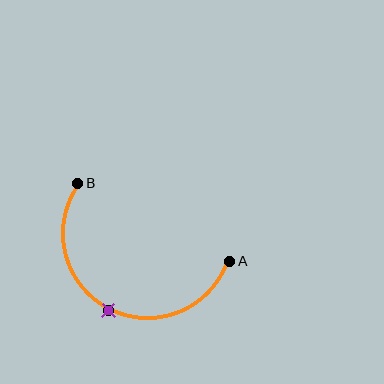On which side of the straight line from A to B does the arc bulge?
The arc bulges below the straight line connecting A and B.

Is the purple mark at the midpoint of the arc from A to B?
Yes. The purple mark lies on the arc at equal arc-length from both A and B — it is the arc midpoint.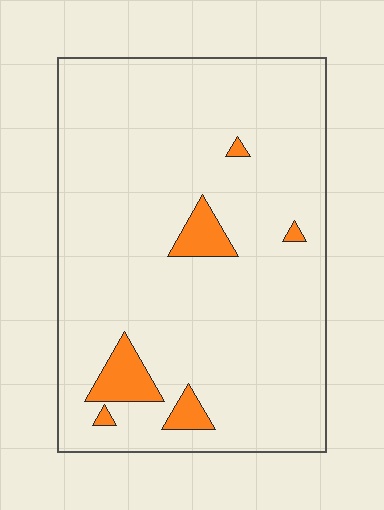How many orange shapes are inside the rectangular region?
6.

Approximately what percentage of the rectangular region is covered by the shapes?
Approximately 5%.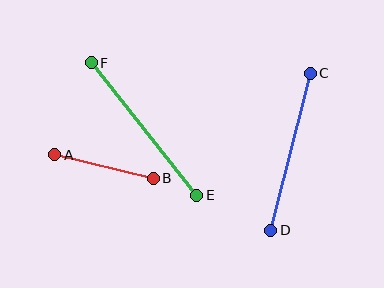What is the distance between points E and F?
The distance is approximately 170 pixels.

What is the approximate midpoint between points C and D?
The midpoint is at approximately (291, 152) pixels.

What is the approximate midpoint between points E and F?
The midpoint is at approximately (144, 129) pixels.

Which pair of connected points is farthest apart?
Points E and F are farthest apart.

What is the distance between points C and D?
The distance is approximately 162 pixels.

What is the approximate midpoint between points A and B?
The midpoint is at approximately (104, 167) pixels.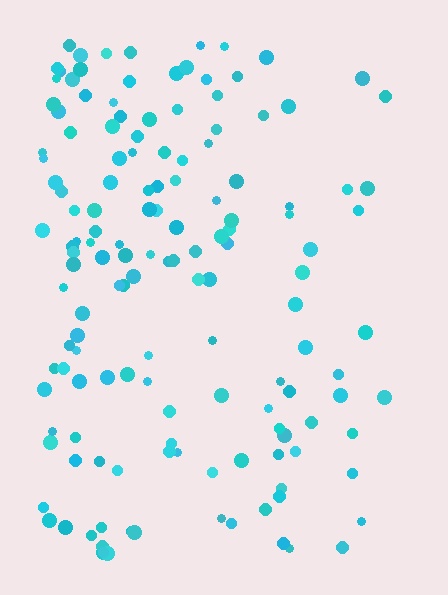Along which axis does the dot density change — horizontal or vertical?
Horizontal.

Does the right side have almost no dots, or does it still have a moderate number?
Still a moderate number, just noticeably fewer than the left.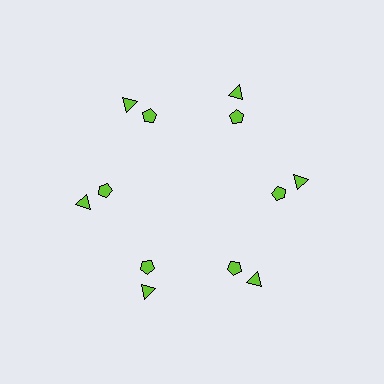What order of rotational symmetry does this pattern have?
This pattern has 6-fold rotational symmetry.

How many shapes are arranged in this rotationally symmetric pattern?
There are 12 shapes, arranged in 6 groups of 2.